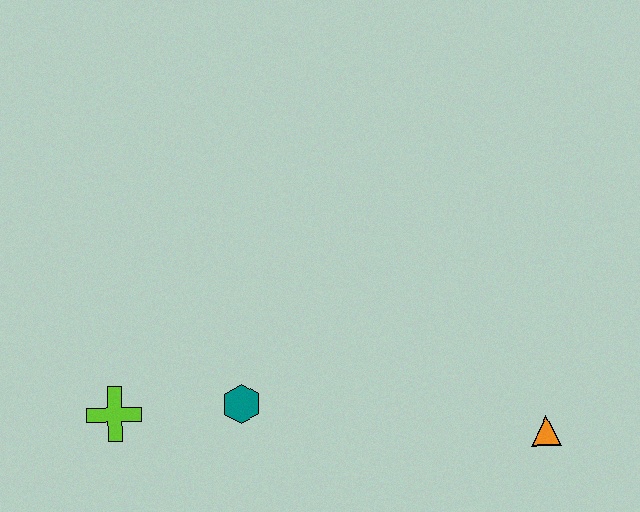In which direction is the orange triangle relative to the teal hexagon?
The orange triangle is to the right of the teal hexagon.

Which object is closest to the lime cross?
The teal hexagon is closest to the lime cross.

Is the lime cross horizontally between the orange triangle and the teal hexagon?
No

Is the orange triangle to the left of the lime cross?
No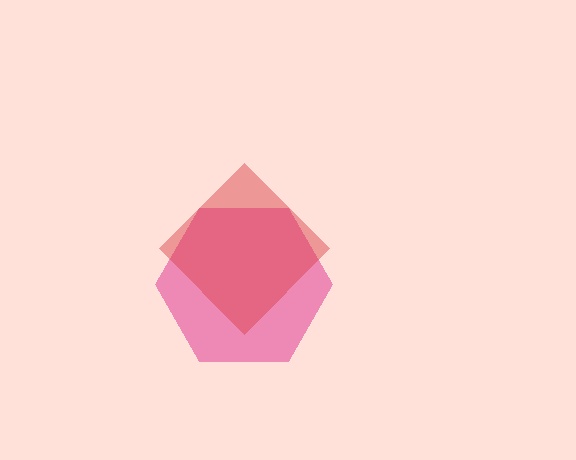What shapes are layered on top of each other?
The layered shapes are: a pink hexagon, a red diamond.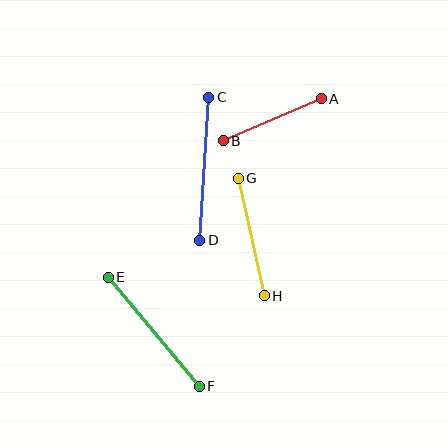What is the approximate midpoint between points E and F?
The midpoint is at approximately (154, 332) pixels.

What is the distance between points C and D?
The distance is approximately 143 pixels.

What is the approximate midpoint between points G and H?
The midpoint is at approximately (251, 237) pixels.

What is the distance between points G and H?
The distance is approximately 120 pixels.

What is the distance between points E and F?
The distance is approximately 142 pixels.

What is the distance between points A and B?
The distance is approximately 107 pixels.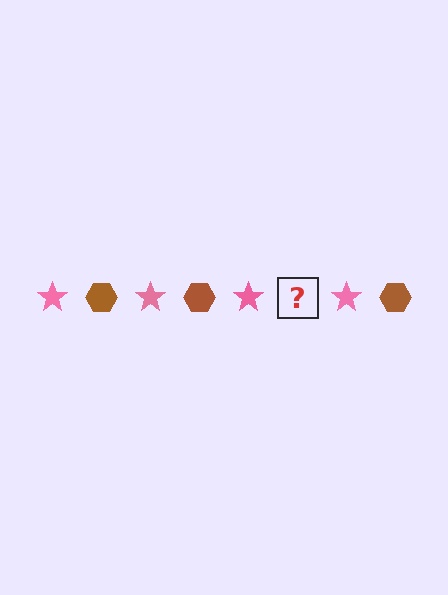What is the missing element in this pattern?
The missing element is a brown hexagon.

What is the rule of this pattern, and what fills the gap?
The rule is that the pattern alternates between pink star and brown hexagon. The gap should be filled with a brown hexagon.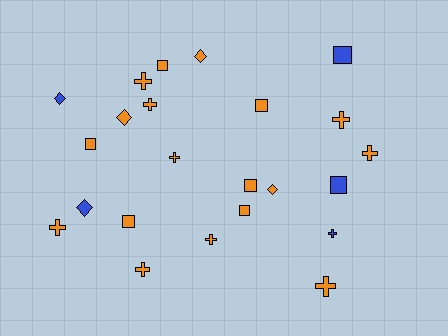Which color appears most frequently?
Orange, with 18 objects.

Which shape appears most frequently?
Cross, with 10 objects.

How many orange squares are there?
There are 6 orange squares.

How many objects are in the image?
There are 23 objects.